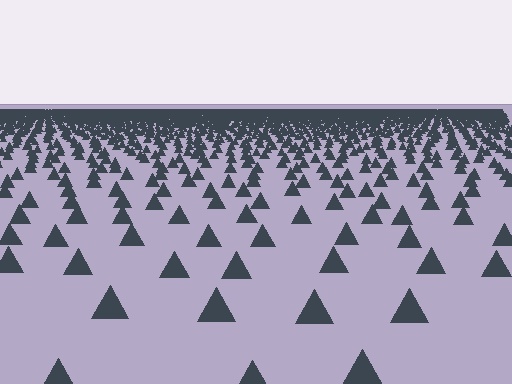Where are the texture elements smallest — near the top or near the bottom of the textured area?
Near the top.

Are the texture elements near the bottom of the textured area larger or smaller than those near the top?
Larger. Near the bottom, elements are closer to the viewer and appear at a bigger on-screen size.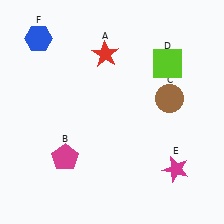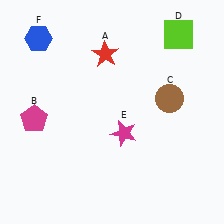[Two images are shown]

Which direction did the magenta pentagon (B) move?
The magenta pentagon (B) moved up.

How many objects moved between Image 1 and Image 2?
3 objects moved between the two images.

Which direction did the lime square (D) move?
The lime square (D) moved up.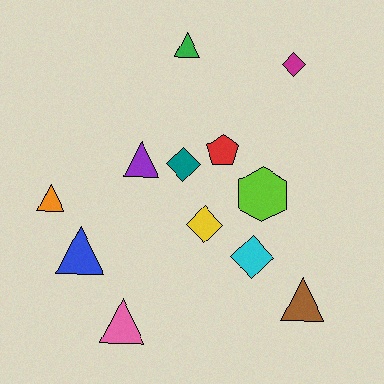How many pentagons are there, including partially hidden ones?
There is 1 pentagon.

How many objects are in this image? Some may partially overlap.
There are 12 objects.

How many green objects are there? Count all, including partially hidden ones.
There is 1 green object.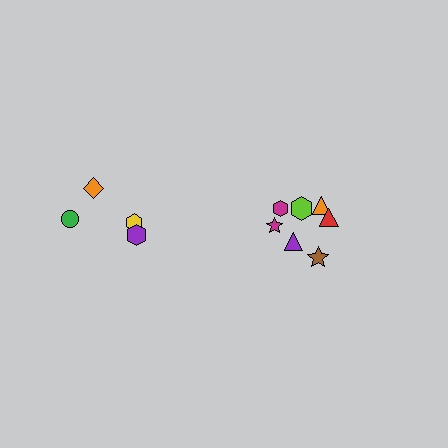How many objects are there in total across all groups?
There are 11 objects.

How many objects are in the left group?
There are 4 objects.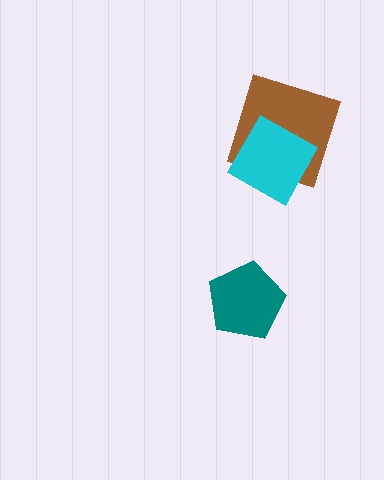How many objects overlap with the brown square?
1 object overlaps with the brown square.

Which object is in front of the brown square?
The cyan square is in front of the brown square.